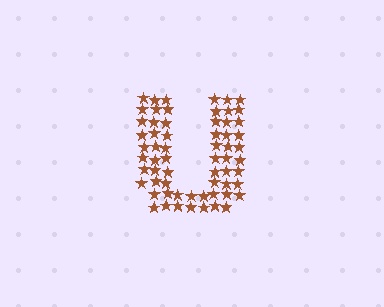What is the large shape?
The large shape is the letter U.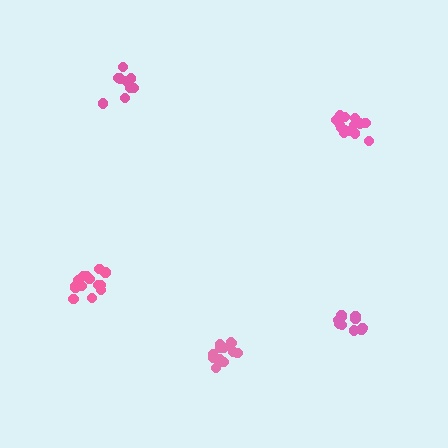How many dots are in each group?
Group 1: 10 dots, Group 2: 14 dots, Group 3: 12 dots, Group 4: 10 dots, Group 5: 14 dots (60 total).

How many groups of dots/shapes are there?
There are 5 groups.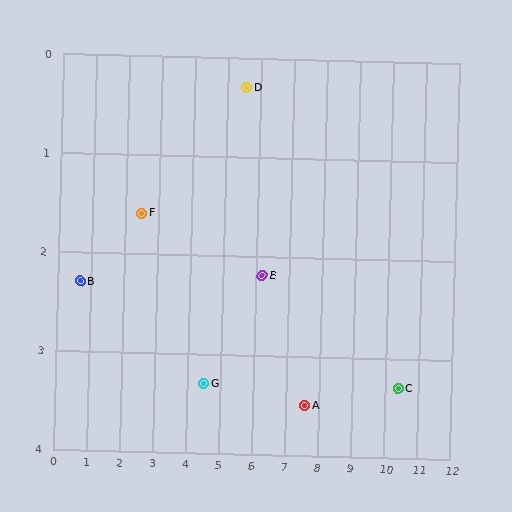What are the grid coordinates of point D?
Point D is at approximately (5.6, 0.3).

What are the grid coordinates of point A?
Point A is at approximately (7.6, 3.5).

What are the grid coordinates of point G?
Point G is at approximately (4.5, 3.3).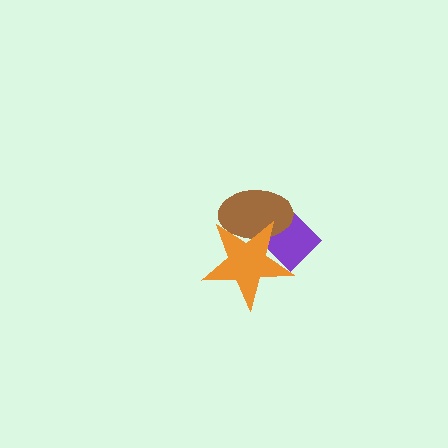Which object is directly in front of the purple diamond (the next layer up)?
The brown ellipse is directly in front of the purple diamond.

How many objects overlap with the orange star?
2 objects overlap with the orange star.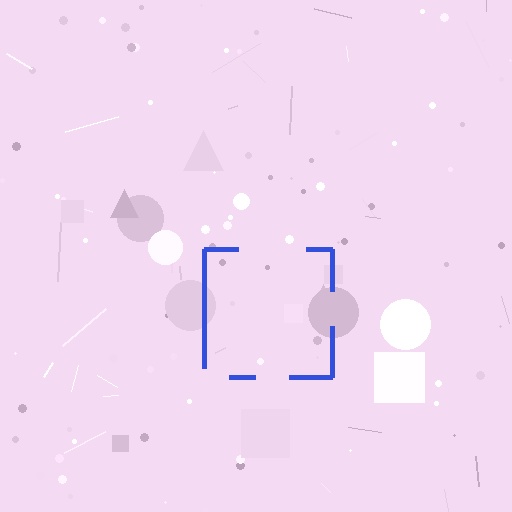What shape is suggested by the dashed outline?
The dashed outline suggests a square.